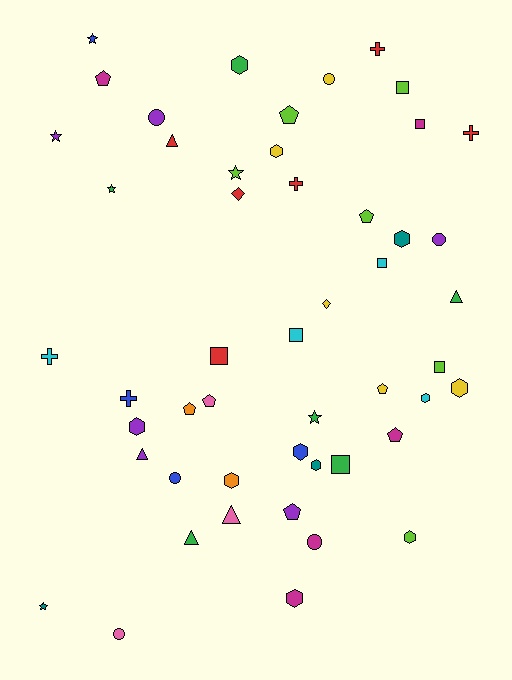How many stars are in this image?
There are 6 stars.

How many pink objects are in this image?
There are 3 pink objects.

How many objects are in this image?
There are 50 objects.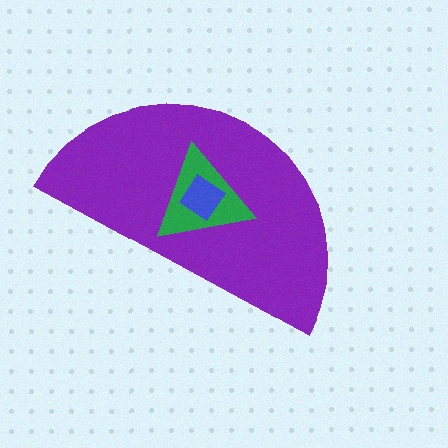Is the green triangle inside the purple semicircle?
Yes.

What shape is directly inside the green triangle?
The blue diamond.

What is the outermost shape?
The purple semicircle.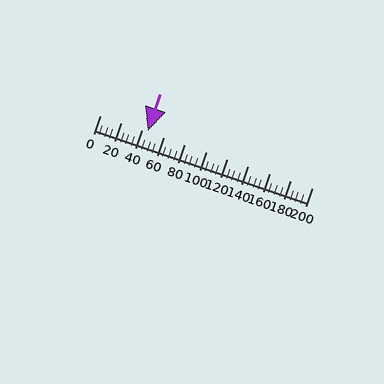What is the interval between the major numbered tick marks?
The major tick marks are spaced 20 units apart.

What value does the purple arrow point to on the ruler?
The purple arrow points to approximately 45.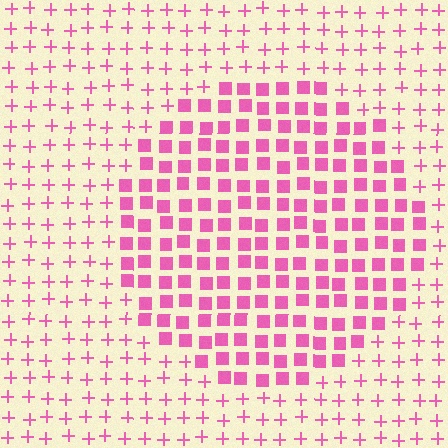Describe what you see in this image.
The image is filled with small pink elements arranged in a uniform grid. A circle-shaped region contains squares, while the surrounding area contains plus signs. The boundary is defined purely by the change in element shape.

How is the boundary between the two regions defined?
The boundary is defined by a change in element shape: squares inside vs. plus signs outside. All elements share the same color and spacing.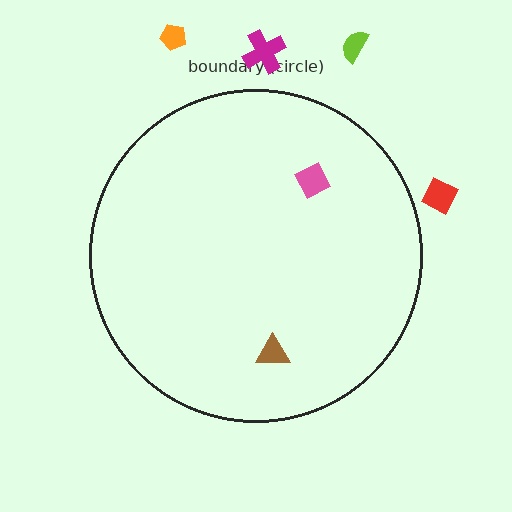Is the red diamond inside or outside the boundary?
Outside.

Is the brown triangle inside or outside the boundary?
Inside.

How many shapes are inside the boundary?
2 inside, 4 outside.